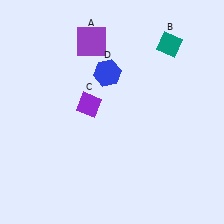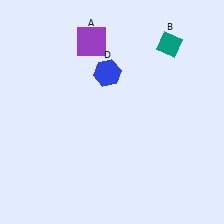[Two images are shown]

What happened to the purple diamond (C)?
The purple diamond (C) was removed in Image 2. It was in the top-left area of Image 1.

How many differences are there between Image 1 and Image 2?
There is 1 difference between the two images.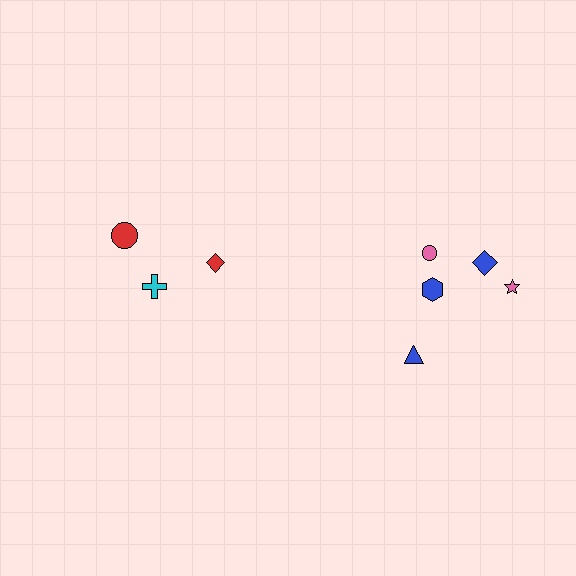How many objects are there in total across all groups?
There are 8 objects.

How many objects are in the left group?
There are 3 objects.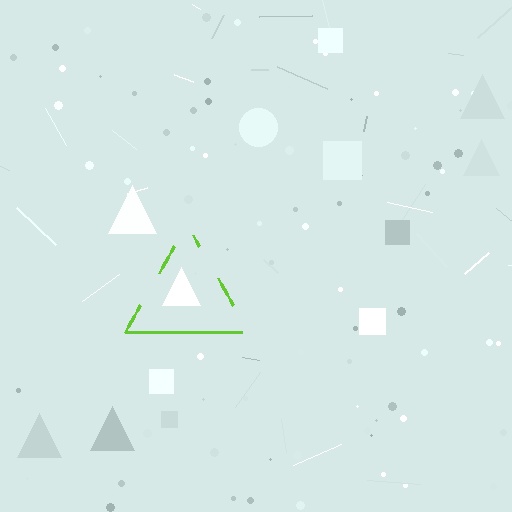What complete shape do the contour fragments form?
The contour fragments form a triangle.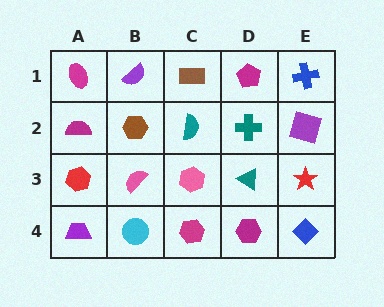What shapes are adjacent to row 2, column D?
A magenta pentagon (row 1, column D), a teal triangle (row 3, column D), a teal semicircle (row 2, column C), a purple square (row 2, column E).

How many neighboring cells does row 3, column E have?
3.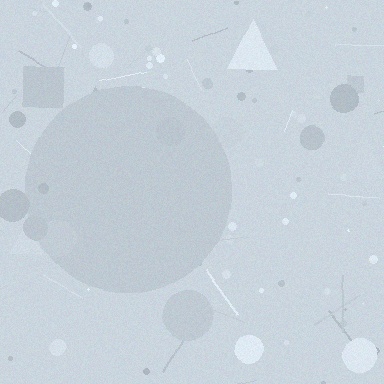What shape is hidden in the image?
A circle is hidden in the image.